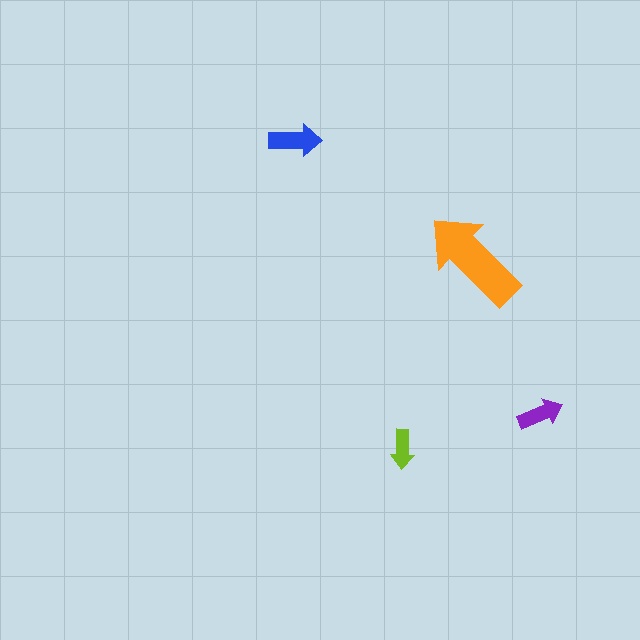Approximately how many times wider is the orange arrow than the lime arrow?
About 2.5 times wider.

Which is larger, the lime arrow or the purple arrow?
The purple one.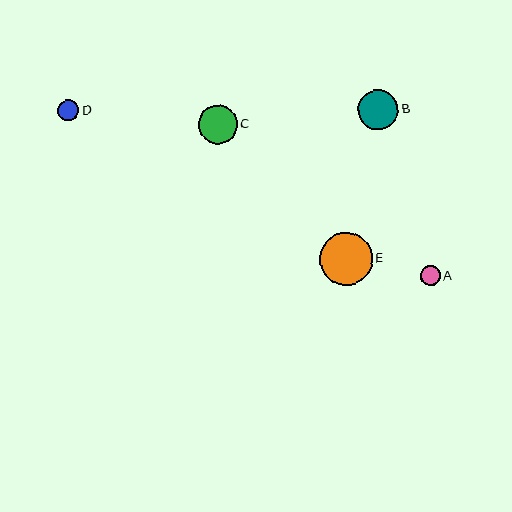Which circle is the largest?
Circle E is the largest with a size of approximately 53 pixels.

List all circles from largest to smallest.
From largest to smallest: E, B, C, D, A.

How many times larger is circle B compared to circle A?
Circle B is approximately 2.0 times the size of circle A.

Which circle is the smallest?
Circle A is the smallest with a size of approximately 20 pixels.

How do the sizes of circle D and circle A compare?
Circle D and circle A are approximately the same size.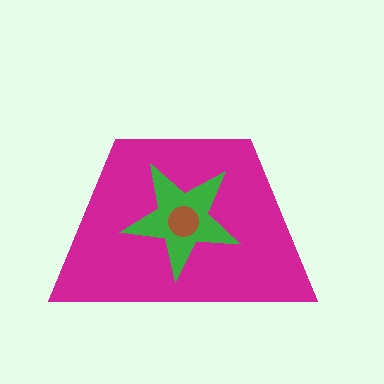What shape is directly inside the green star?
The brown circle.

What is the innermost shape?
The brown circle.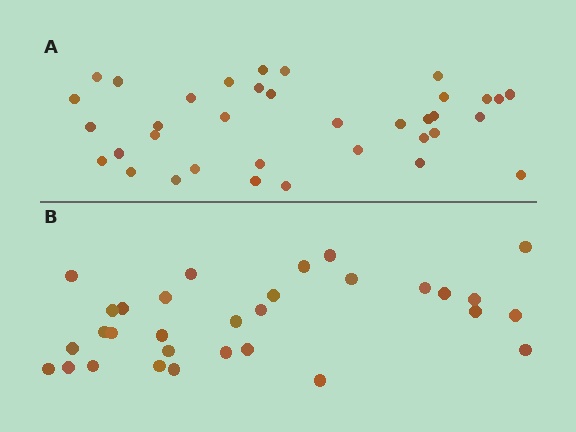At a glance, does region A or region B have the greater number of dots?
Region A (the top region) has more dots.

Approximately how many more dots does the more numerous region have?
Region A has about 5 more dots than region B.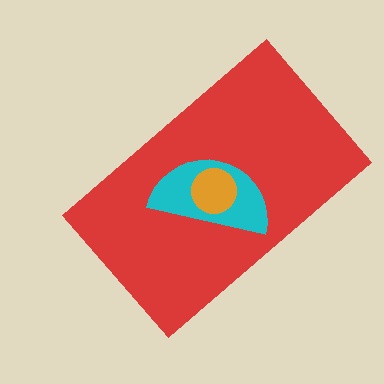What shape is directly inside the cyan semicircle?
The orange circle.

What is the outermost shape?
The red rectangle.